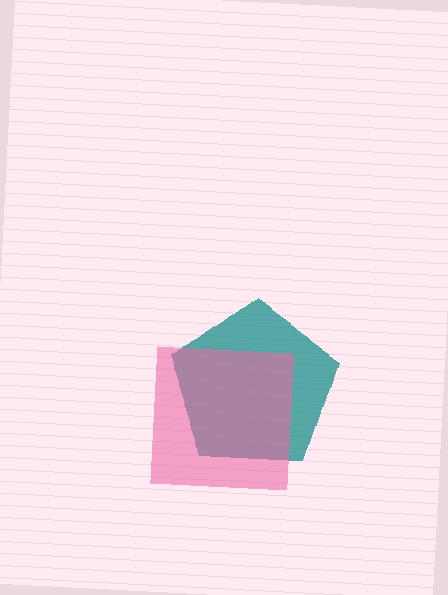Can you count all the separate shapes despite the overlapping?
Yes, there are 2 separate shapes.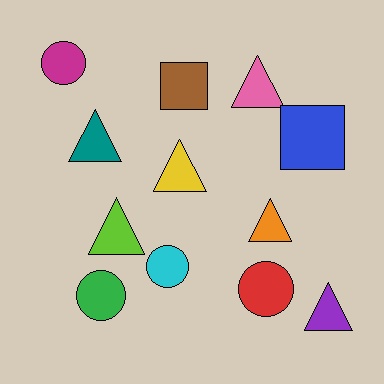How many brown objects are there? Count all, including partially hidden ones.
There is 1 brown object.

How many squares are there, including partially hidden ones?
There are 2 squares.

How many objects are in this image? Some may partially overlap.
There are 12 objects.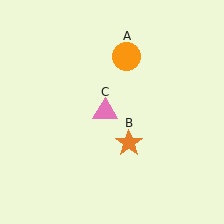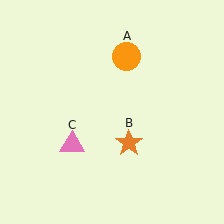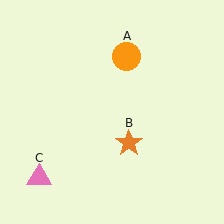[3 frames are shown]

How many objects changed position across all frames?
1 object changed position: pink triangle (object C).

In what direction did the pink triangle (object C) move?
The pink triangle (object C) moved down and to the left.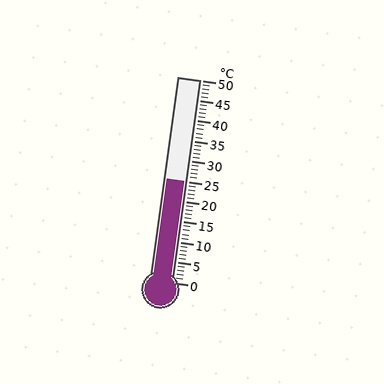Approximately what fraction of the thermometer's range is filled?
The thermometer is filled to approximately 50% of its range.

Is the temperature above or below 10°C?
The temperature is above 10°C.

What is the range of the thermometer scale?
The thermometer scale ranges from 0°C to 50°C.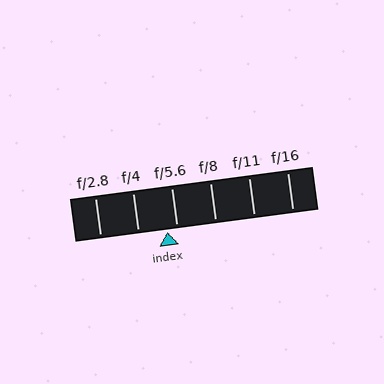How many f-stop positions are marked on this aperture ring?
There are 6 f-stop positions marked.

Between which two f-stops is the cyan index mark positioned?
The index mark is between f/4 and f/5.6.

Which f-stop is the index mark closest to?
The index mark is closest to f/5.6.